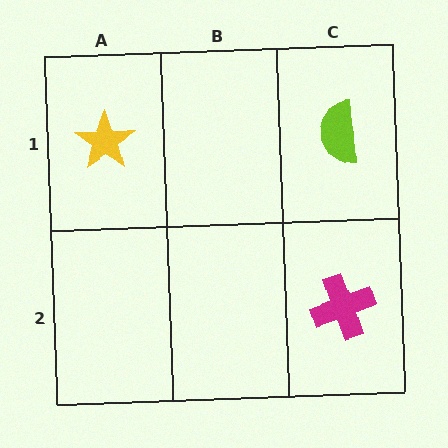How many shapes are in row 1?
2 shapes.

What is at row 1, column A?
A yellow star.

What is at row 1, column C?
A lime semicircle.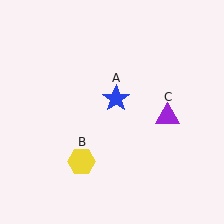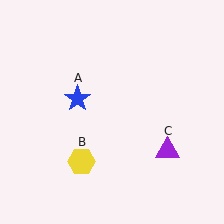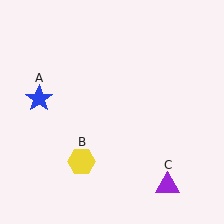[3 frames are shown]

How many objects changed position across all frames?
2 objects changed position: blue star (object A), purple triangle (object C).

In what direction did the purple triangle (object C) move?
The purple triangle (object C) moved down.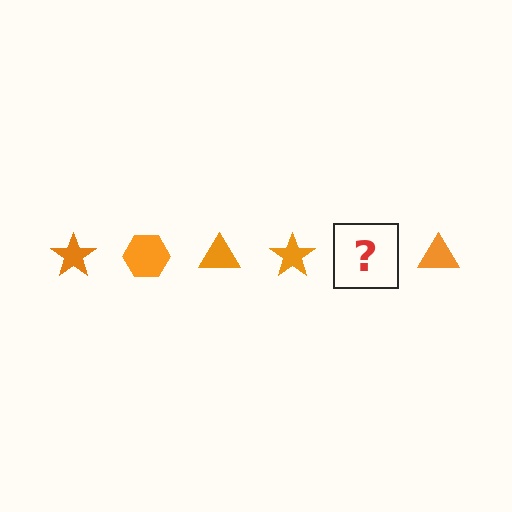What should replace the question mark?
The question mark should be replaced with an orange hexagon.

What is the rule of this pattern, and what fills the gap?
The rule is that the pattern cycles through star, hexagon, triangle shapes in orange. The gap should be filled with an orange hexagon.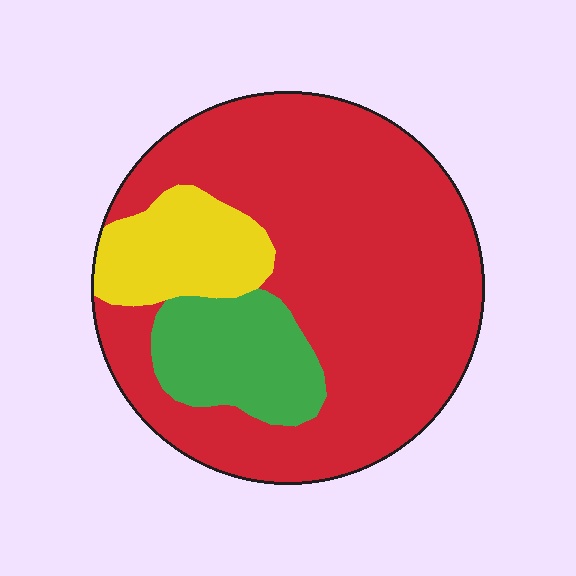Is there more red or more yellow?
Red.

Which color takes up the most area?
Red, at roughly 70%.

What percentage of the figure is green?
Green covers roughly 15% of the figure.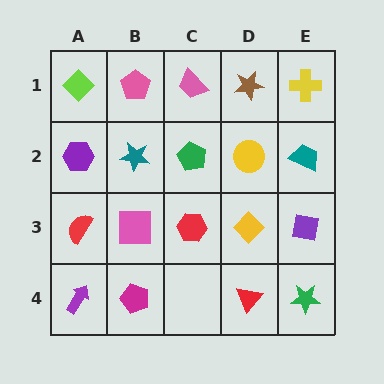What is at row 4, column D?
A red triangle.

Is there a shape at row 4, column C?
No, that cell is empty.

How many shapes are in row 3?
5 shapes.